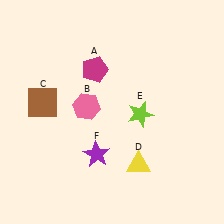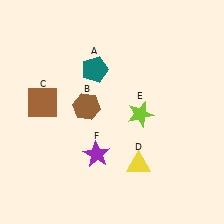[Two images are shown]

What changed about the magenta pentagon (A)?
In Image 1, A is magenta. In Image 2, it changed to teal.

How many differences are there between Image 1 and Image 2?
There are 2 differences between the two images.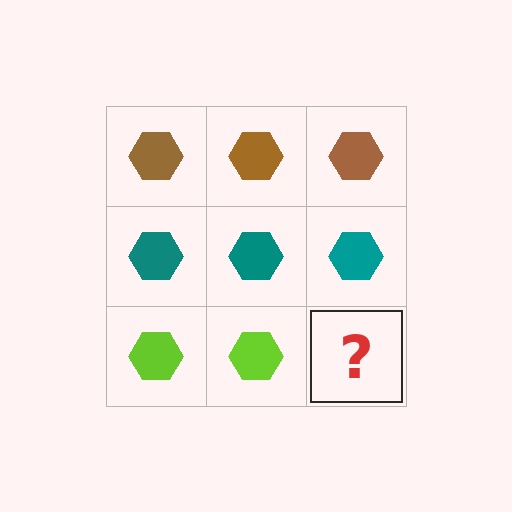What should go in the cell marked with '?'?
The missing cell should contain a lime hexagon.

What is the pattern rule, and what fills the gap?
The rule is that each row has a consistent color. The gap should be filled with a lime hexagon.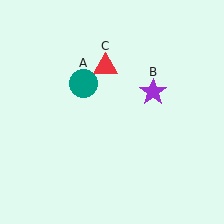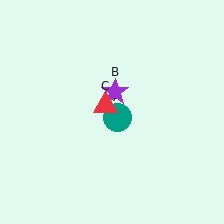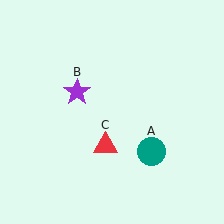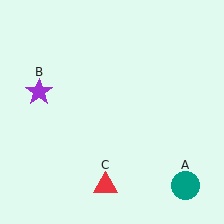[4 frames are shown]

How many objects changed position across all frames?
3 objects changed position: teal circle (object A), purple star (object B), red triangle (object C).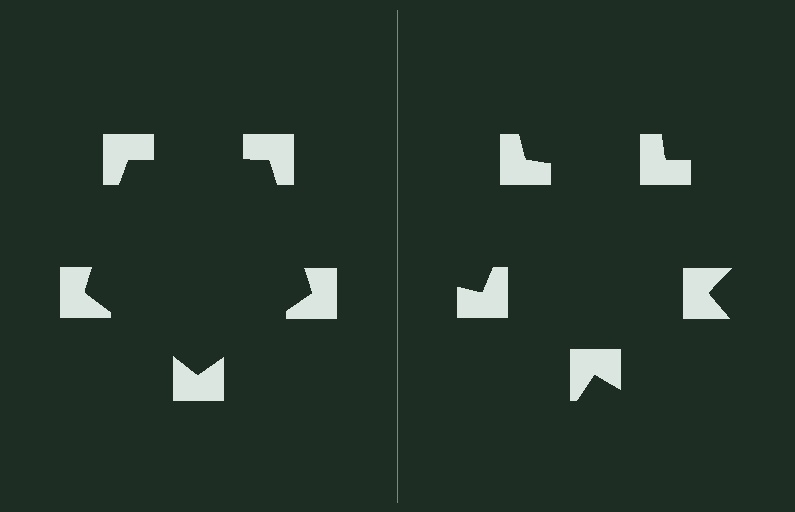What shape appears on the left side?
An illusory pentagon.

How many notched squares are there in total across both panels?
10 — 5 on each side.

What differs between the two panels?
The notched squares are positioned identically on both sides; only the wedge orientations differ. On the left they align to a pentagon; on the right they are misaligned.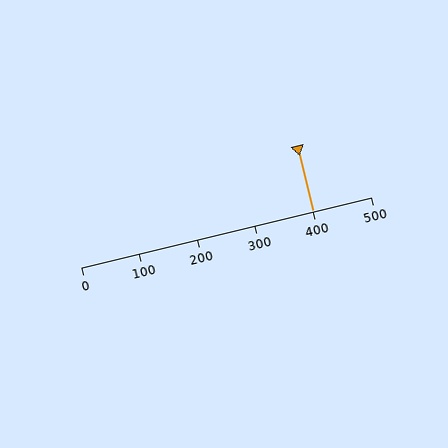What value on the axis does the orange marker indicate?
The marker indicates approximately 400.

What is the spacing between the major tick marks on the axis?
The major ticks are spaced 100 apart.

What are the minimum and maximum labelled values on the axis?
The axis runs from 0 to 500.